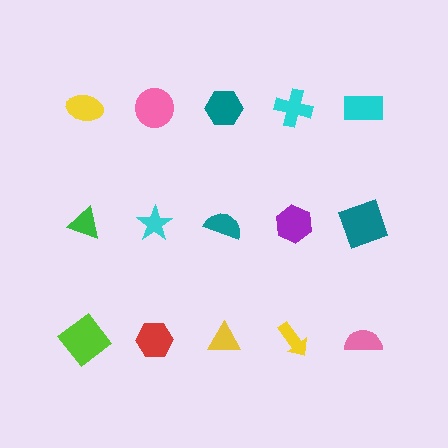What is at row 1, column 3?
A teal hexagon.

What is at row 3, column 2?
A red hexagon.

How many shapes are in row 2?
5 shapes.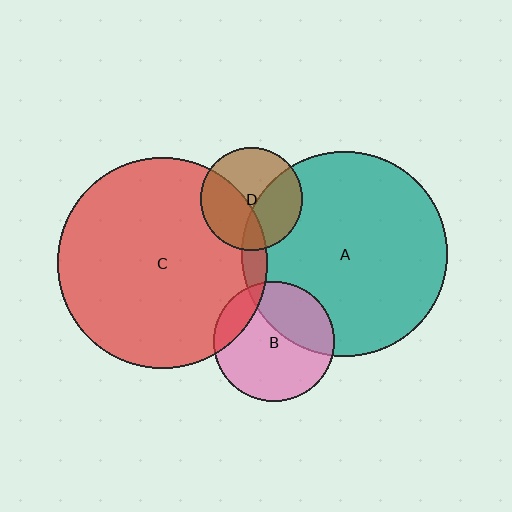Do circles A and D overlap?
Yes.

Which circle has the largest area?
Circle C (red).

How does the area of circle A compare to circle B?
Approximately 2.9 times.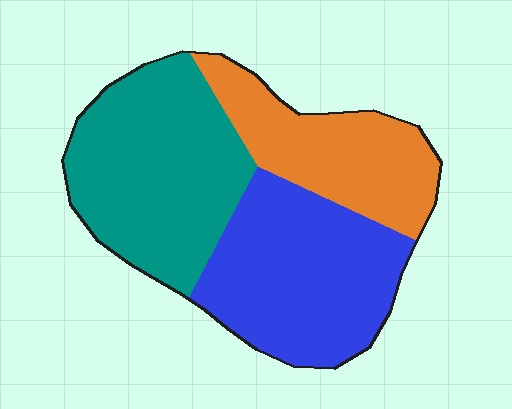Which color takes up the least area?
Orange, at roughly 25%.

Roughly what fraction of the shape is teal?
Teal takes up about three eighths (3/8) of the shape.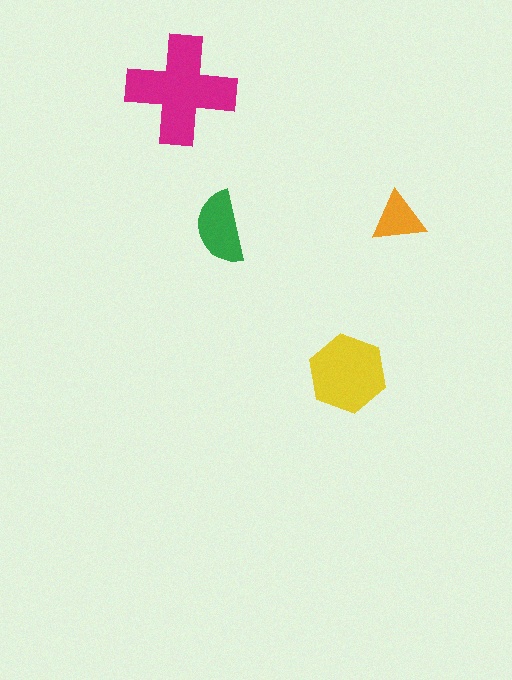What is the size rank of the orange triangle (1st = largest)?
4th.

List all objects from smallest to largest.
The orange triangle, the green semicircle, the yellow hexagon, the magenta cross.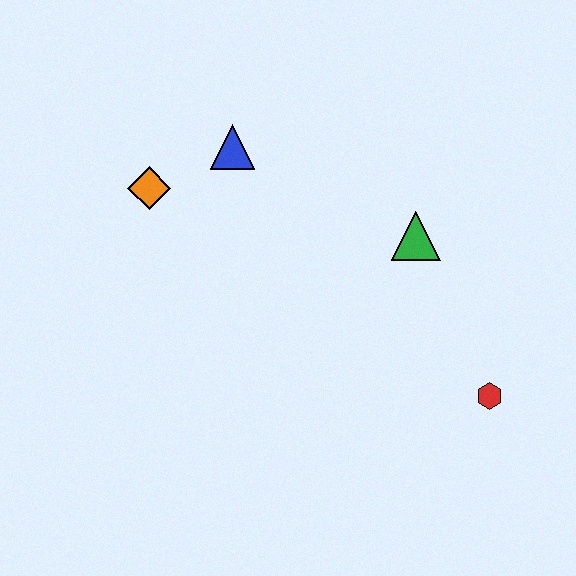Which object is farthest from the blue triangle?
The red hexagon is farthest from the blue triangle.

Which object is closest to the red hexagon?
The green triangle is closest to the red hexagon.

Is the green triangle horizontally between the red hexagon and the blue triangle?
Yes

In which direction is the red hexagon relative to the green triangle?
The red hexagon is below the green triangle.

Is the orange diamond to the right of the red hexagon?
No